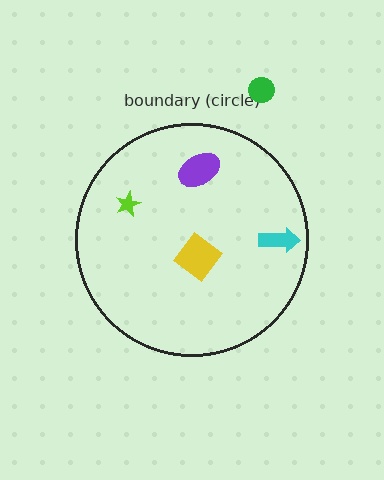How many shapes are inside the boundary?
4 inside, 1 outside.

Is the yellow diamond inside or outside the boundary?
Inside.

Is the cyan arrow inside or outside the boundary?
Inside.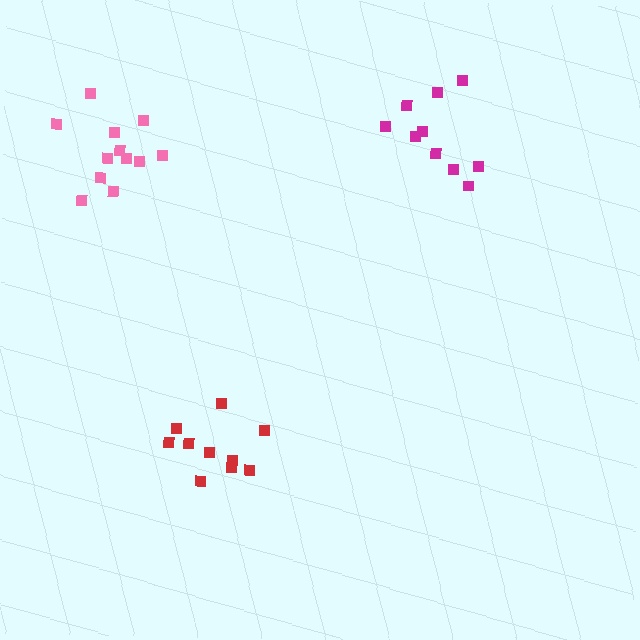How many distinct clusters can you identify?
There are 3 distinct clusters.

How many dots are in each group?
Group 1: 10 dots, Group 2: 10 dots, Group 3: 12 dots (32 total).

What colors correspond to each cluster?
The clusters are colored: magenta, red, pink.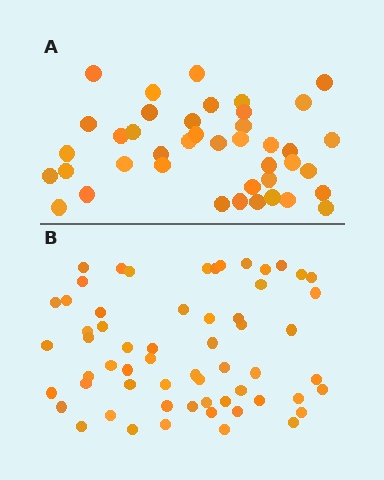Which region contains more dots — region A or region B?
Region B (the bottom region) has more dots.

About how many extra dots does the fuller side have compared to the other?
Region B has approximately 20 more dots than region A.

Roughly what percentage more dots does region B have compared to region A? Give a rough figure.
About 45% more.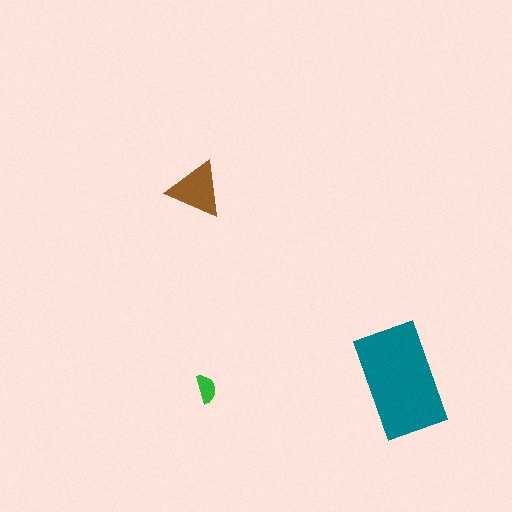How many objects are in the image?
There are 3 objects in the image.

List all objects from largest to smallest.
The teal rectangle, the brown triangle, the green semicircle.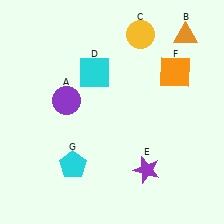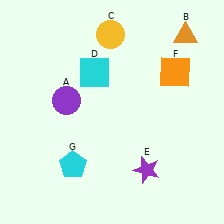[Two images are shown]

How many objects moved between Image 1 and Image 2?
1 object moved between the two images.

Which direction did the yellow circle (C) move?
The yellow circle (C) moved left.